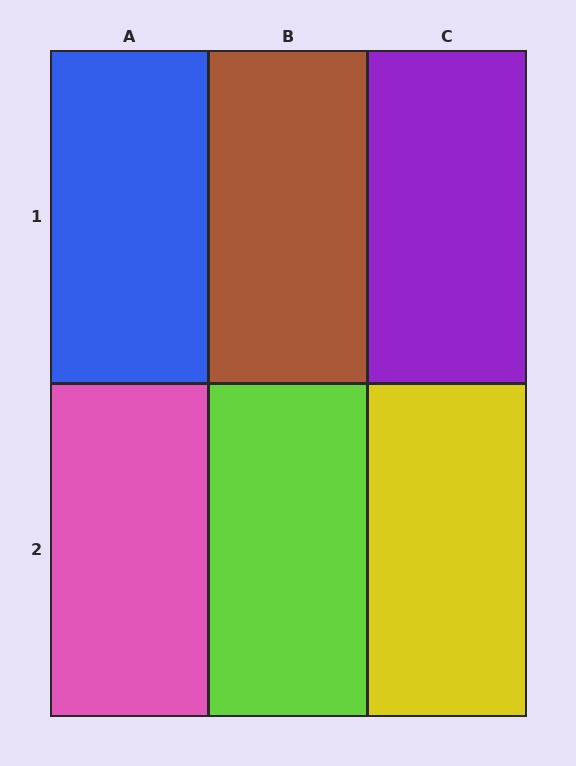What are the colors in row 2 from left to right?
Pink, lime, yellow.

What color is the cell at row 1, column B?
Brown.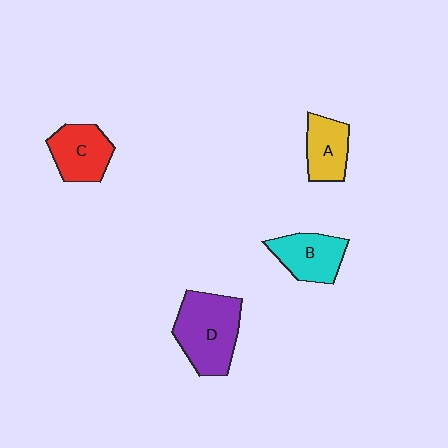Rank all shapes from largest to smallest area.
From largest to smallest: D (purple), C (red), B (cyan), A (yellow).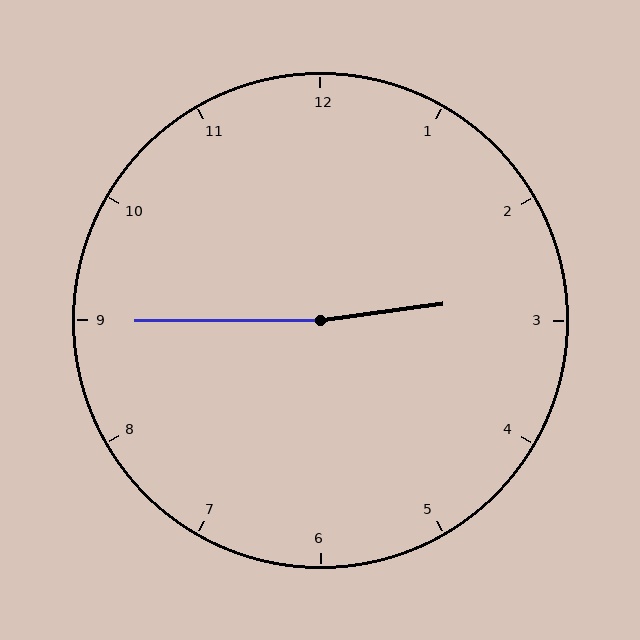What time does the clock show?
2:45.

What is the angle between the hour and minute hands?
Approximately 172 degrees.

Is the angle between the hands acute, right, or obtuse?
It is obtuse.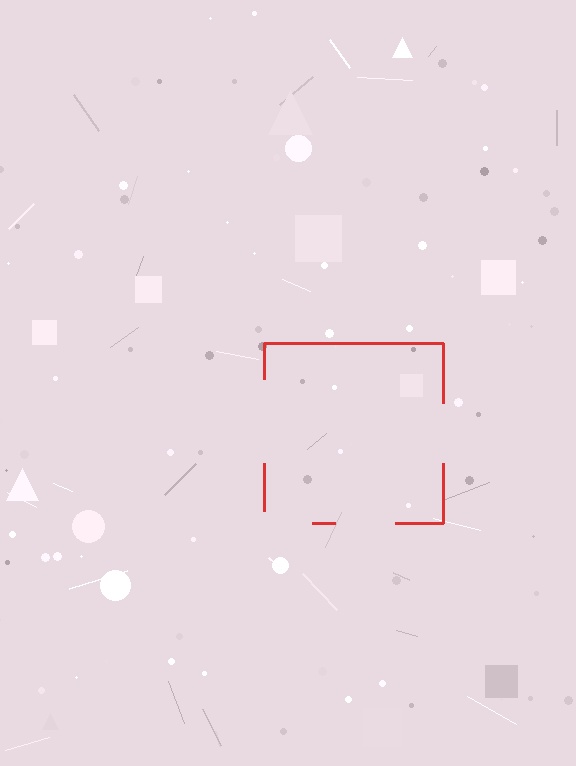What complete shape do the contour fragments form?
The contour fragments form a square.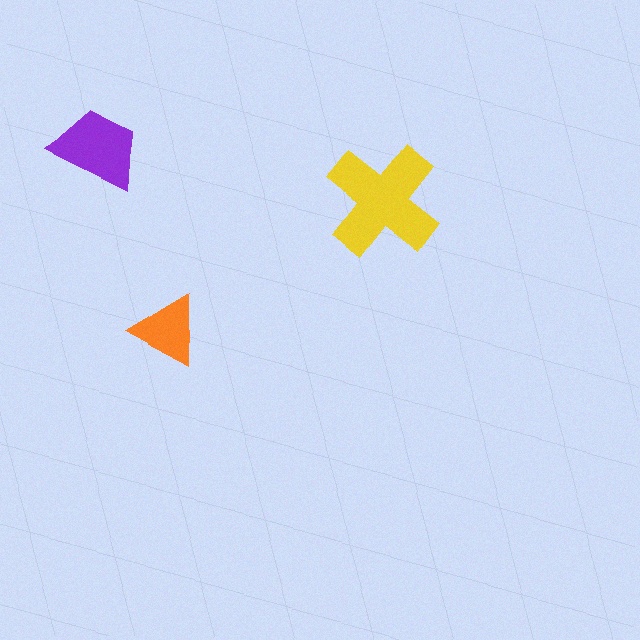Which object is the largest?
The yellow cross.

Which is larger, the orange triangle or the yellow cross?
The yellow cross.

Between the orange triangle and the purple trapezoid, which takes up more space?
The purple trapezoid.